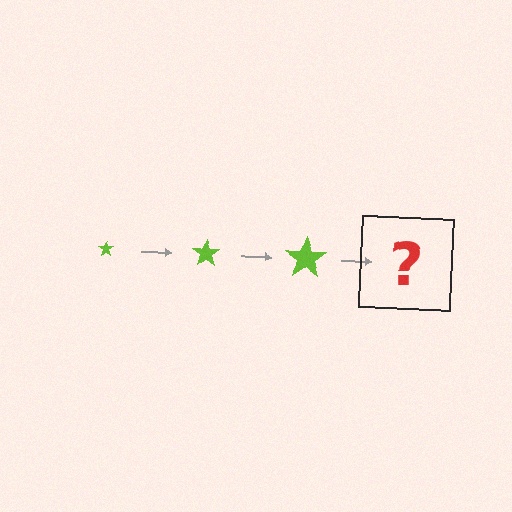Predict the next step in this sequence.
The next step is a lime star, larger than the previous one.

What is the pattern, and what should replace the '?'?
The pattern is that the star gets progressively larger each step. The '?' should be a lime star, larger than the previous one.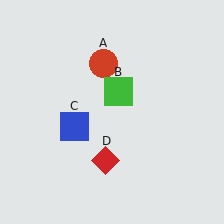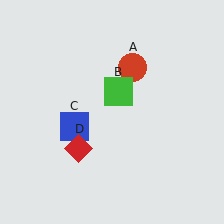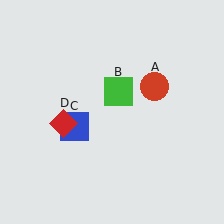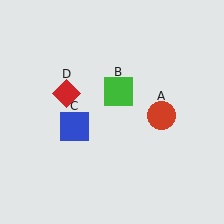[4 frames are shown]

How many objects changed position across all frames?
2 objects changed position: red circle (object A), red diamond (object D).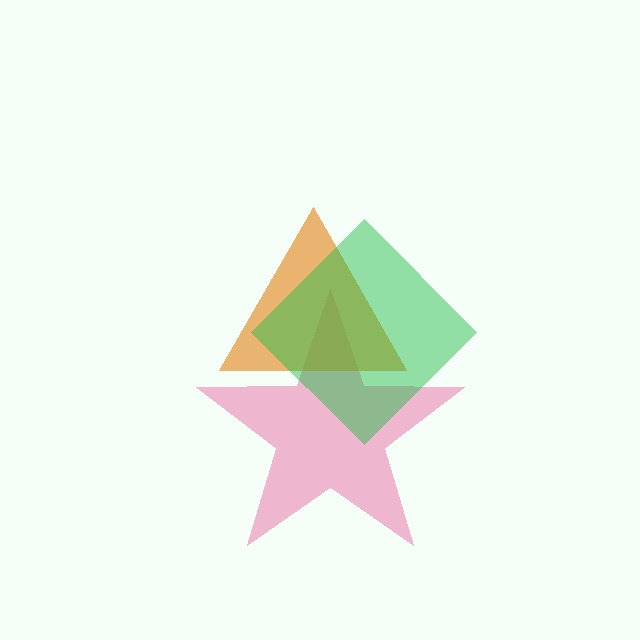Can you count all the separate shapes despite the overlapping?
Yes, there are 3 separate shapes.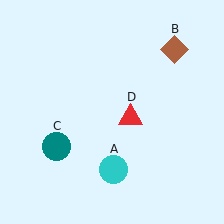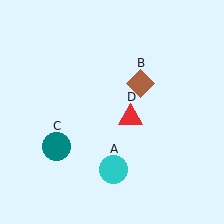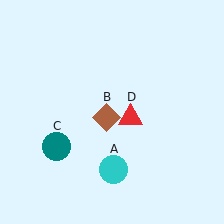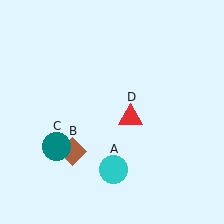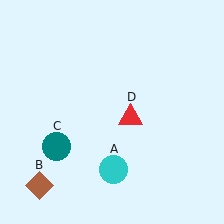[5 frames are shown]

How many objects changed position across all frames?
1 object changed position: brown diamond (object B).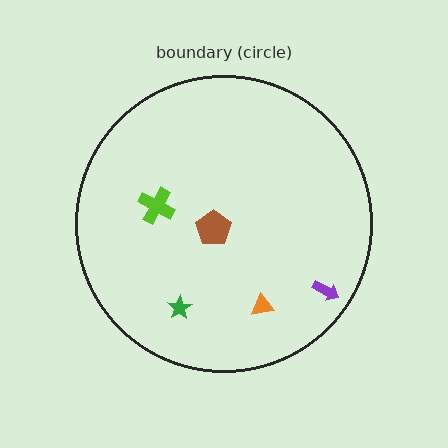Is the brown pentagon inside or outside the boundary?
Inside.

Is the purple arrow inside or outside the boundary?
Inside.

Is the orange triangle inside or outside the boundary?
Inside.